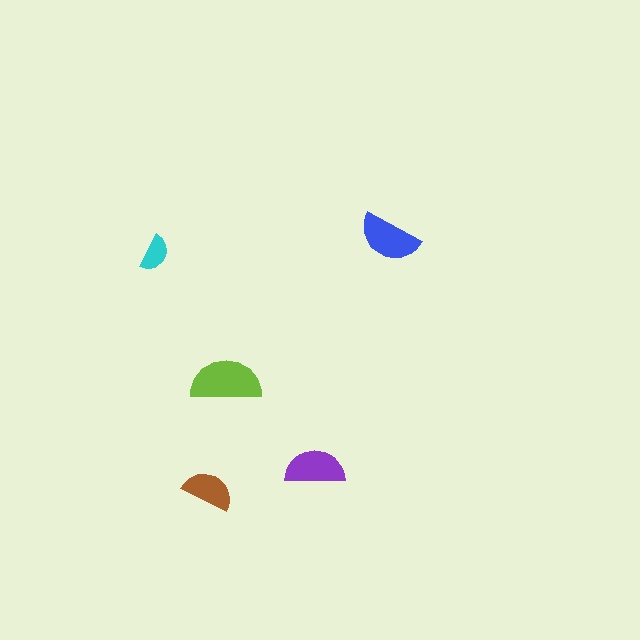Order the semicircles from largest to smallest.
the lime one, the blue one, the purple one, the brown one, the cyan one.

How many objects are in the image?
There are 5 objects in the image.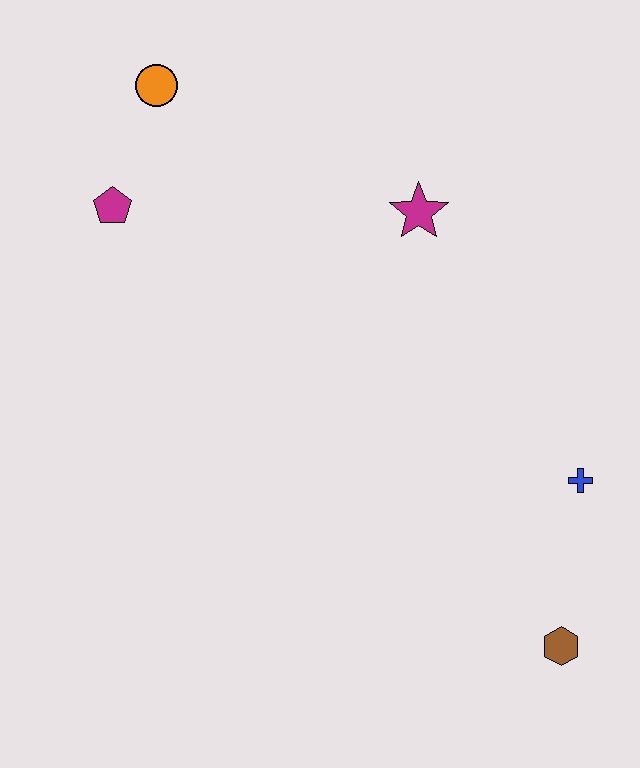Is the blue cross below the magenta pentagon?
Yes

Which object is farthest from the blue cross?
The orange circle is farthest from the blue cross.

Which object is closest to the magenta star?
The orange circle is closest to the magenta star.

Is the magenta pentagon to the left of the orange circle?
Yes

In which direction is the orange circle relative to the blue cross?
The orange circle is to the left of the blue cross.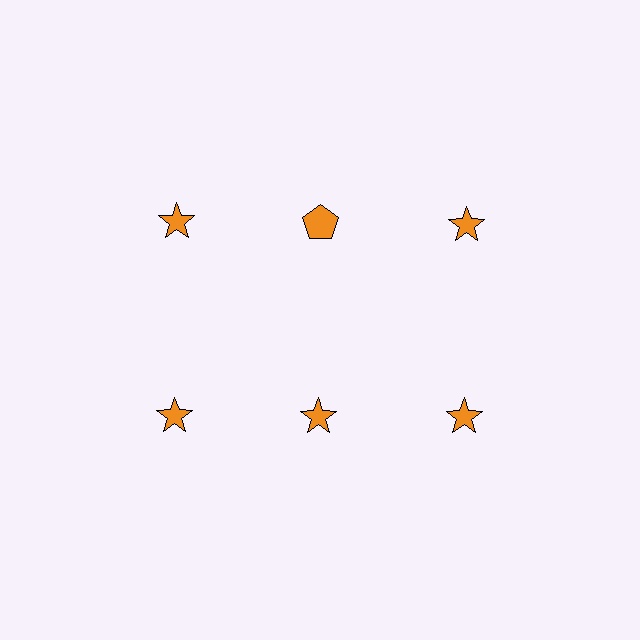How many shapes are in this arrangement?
There are 6 shapes arranged in a grid pattern.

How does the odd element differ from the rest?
It has a different shape: pentagon instead of star.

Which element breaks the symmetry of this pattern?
The orange pentagon in the top row, second from left column breaks the symmetry. All other shapes are orange stars.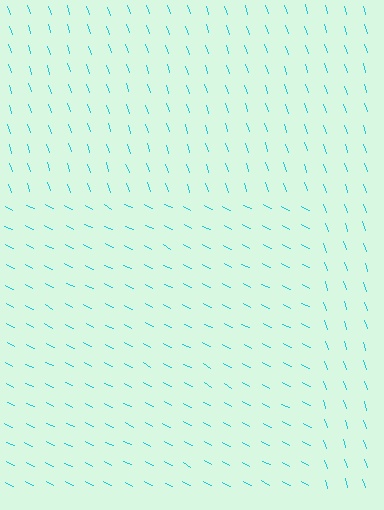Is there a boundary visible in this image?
Yes, there is a texture boundary formed by a change in line orientation.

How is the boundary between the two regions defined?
The boundary is defined purely by a change in line orientation (approximately 45 degrees difference). All lines are the same color and thickness.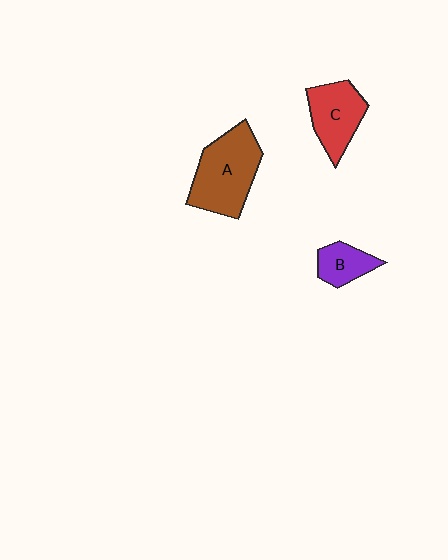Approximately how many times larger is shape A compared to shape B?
Approximately 2.4 times.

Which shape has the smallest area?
Shape B (purple).